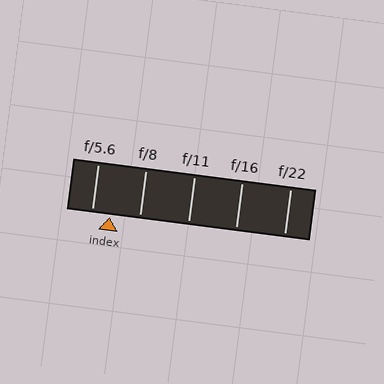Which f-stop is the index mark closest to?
The index mark is closest to f/5.6.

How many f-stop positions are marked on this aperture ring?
There are 5 f-stop positions marked.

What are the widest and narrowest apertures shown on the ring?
The widest aperture shown is f/5.6 and the narrowest is f/22.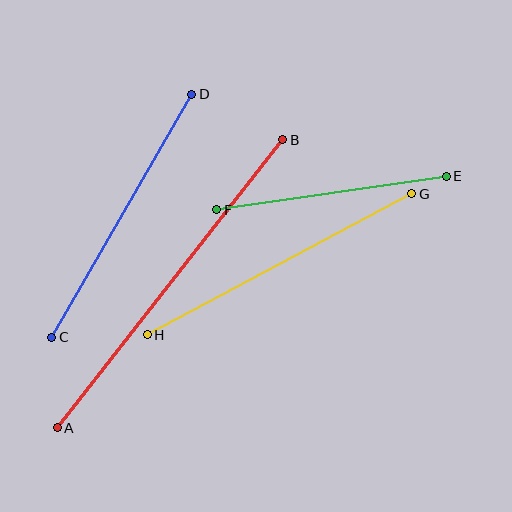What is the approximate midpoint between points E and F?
The midpoint is at approximately (331, 193) pixels.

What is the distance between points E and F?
The distance is approximately 232 pixels.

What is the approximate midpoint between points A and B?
The midpoint is at approximately (170, 284) pixels.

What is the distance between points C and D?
The distance is approximately 281 pixels.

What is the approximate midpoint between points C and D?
The midpoint is at approximately (122, 216) pixels.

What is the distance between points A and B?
The distance is approximately 366 pixels.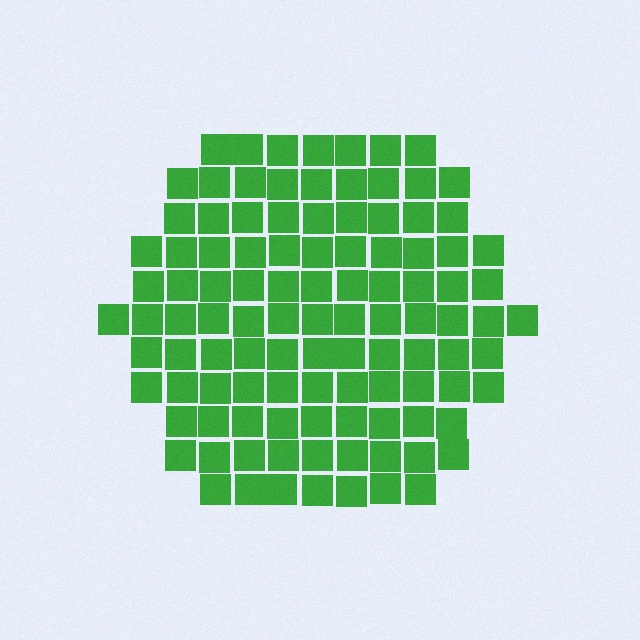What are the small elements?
The small elements are squares.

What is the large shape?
The large shape is a hexagon.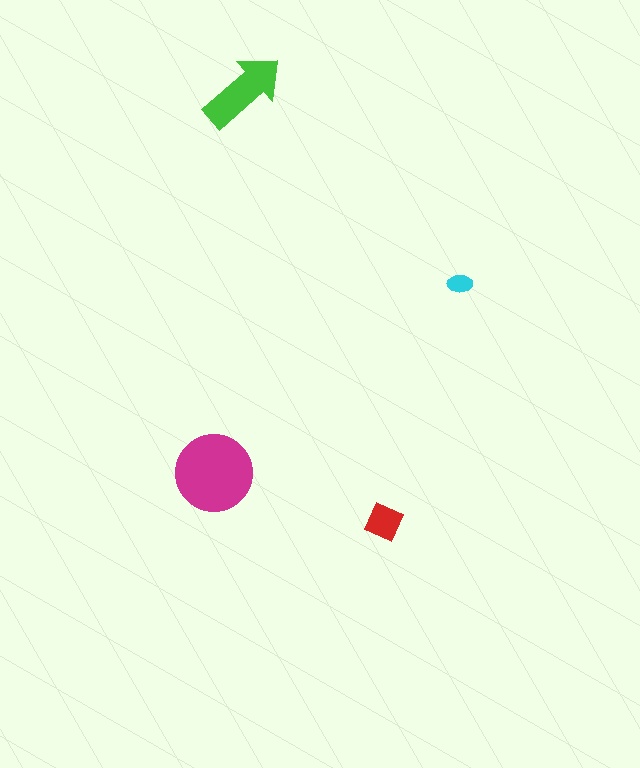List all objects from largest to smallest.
The magenta circle, the green arrow, the red square, the cyan ellipse.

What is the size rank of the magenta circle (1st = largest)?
1st.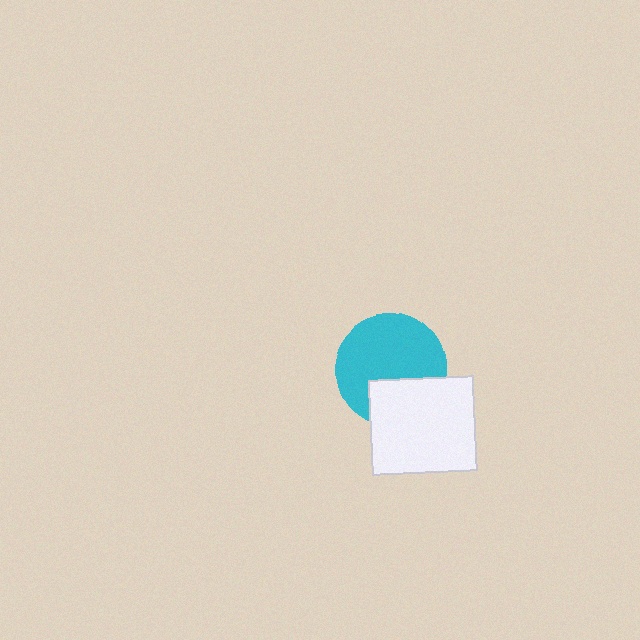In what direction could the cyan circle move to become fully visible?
The cyan circle could move up. That would shift it out from behind the white rectangle entirely.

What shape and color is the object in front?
The object in front is a white rectangle.